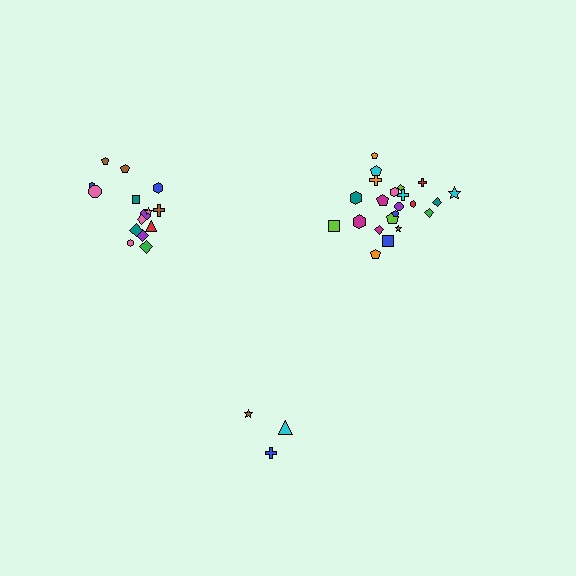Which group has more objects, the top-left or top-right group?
The top-right group.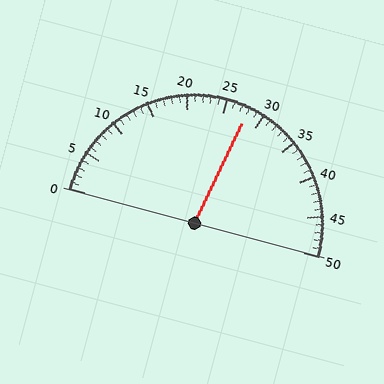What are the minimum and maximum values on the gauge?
The gauge ranges from 0 to 50.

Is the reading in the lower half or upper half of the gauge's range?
The reading is in the upper half of the range (0 to 50).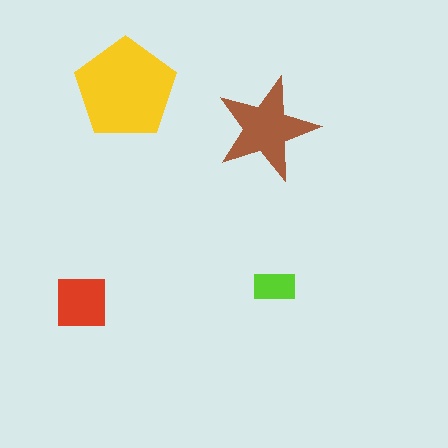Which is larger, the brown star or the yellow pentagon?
The yellow pentagon.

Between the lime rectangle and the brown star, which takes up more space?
The brown star.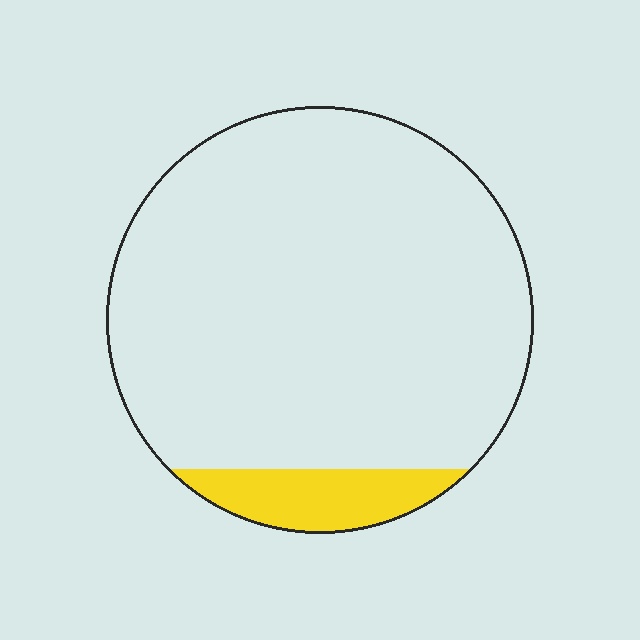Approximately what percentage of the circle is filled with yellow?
Approximately 10%.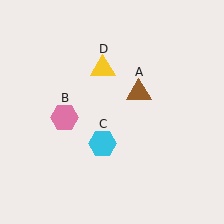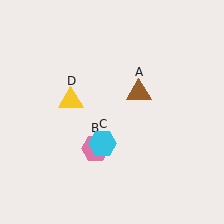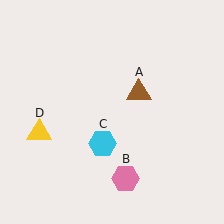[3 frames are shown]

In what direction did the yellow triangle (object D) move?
The yellow triangle (object D) moved down and to the left.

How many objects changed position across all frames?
2 objects changed position: pink hexagon (object B), yellow triangle (object D).